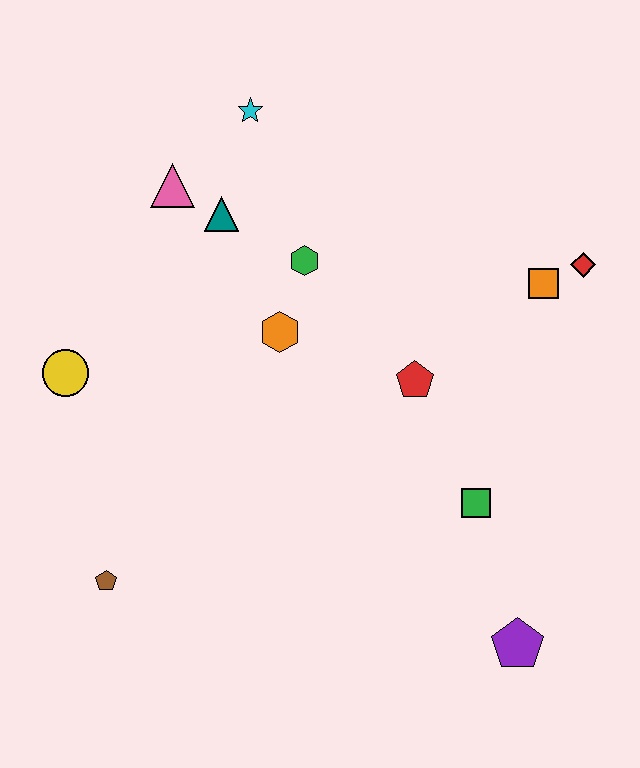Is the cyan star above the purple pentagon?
Yes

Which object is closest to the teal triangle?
The pink triangle is closest to the teal triangle.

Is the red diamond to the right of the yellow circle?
Yes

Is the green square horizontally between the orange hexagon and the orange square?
Yes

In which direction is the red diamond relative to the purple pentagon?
The red diamond is above the purple pentagon.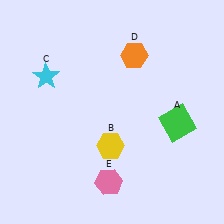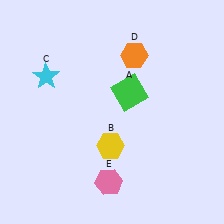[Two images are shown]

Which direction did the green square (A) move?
The green square (A) moved left.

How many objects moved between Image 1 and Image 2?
1 object moved between the two images.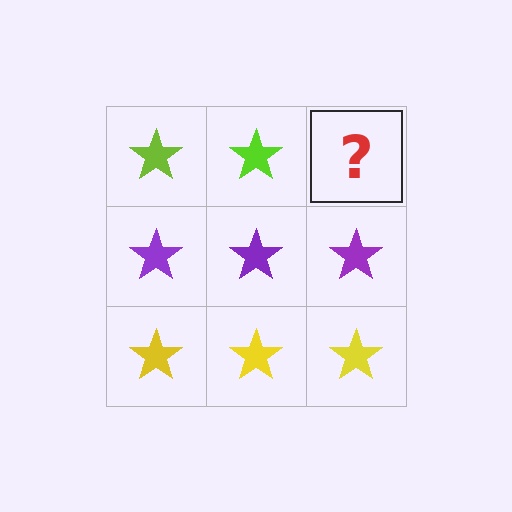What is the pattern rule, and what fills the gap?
The rule is that each row has a consistent color. The gap should be filled with a lime star.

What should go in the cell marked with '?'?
The missing cell should contain a lime star.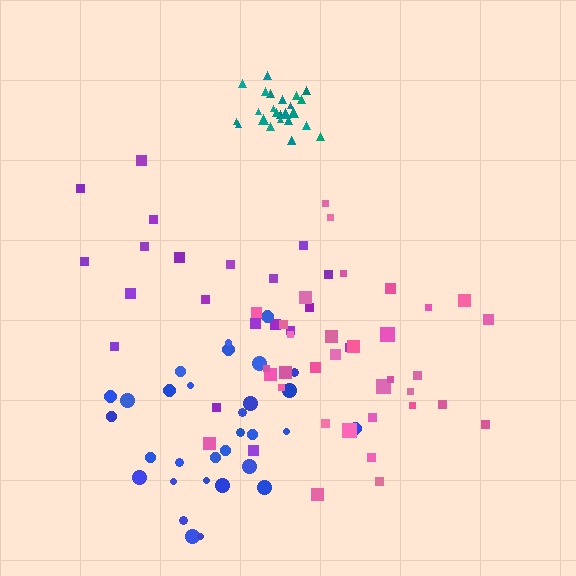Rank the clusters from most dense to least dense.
teal, blue, pink, purple.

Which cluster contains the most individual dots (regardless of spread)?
Pink (34).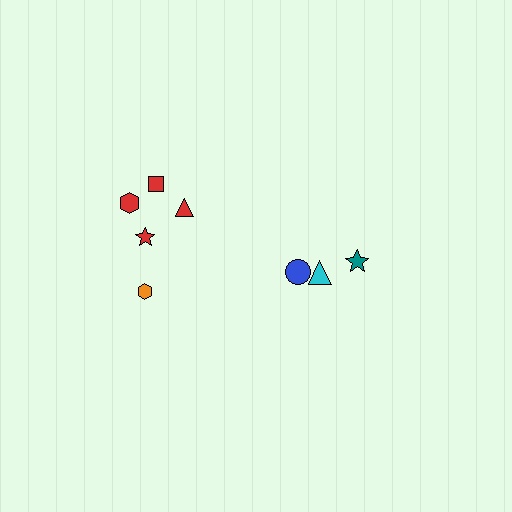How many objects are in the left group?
There are 5 objects.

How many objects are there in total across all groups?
There are 8 objects.